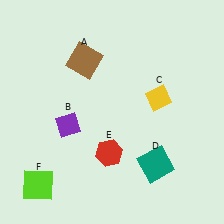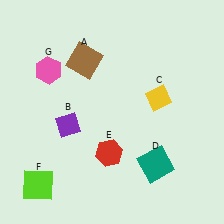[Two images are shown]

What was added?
A pink hexagon (G) was added in Image 2.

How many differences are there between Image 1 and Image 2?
There is 1 difference between the two images.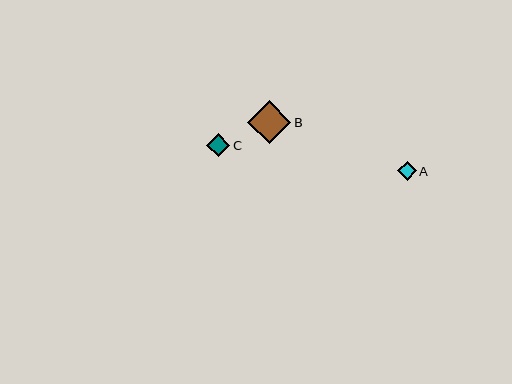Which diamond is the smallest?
Diamond A is the smallest with a size of approximately 19 pixels.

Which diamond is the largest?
Diamond B is the largest with a size of approximately 44 pixels.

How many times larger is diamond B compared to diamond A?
Diamond B is approximately 2.3 times the size of diamond A.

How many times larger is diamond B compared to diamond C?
Diamond B is approximately 1.9 times the size of diamond C.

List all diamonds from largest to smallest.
From largest to smallest: B, C, A.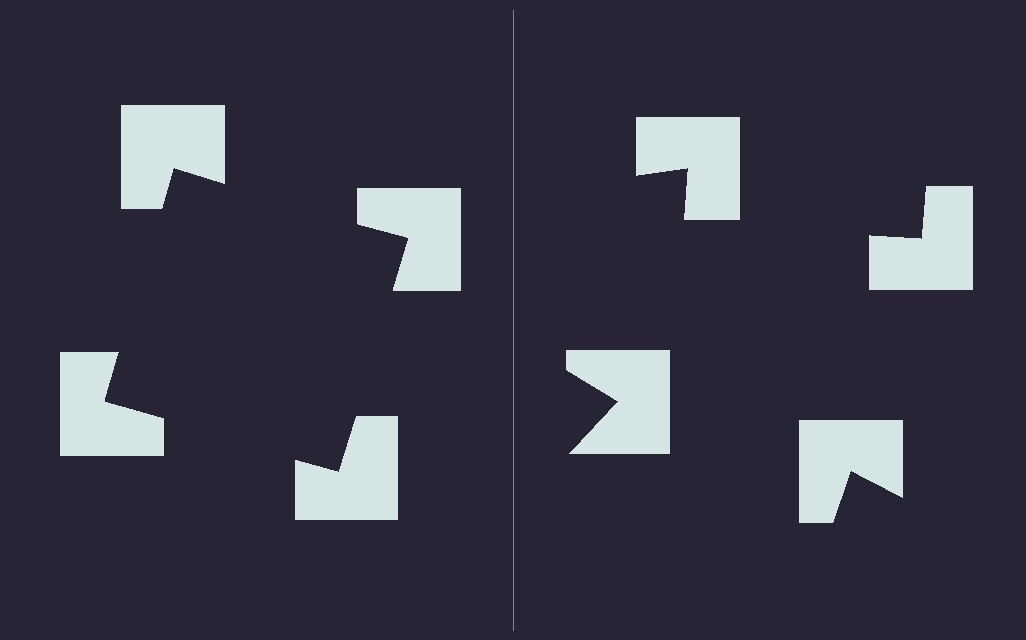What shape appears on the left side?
An illusory square.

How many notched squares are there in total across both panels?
8 — 4 on each side.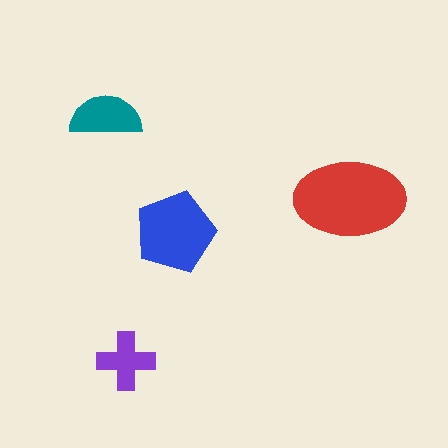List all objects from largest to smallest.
The red ellipse, the blue pentagon, the teal semicircle, the purple cross.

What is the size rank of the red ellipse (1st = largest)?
1st.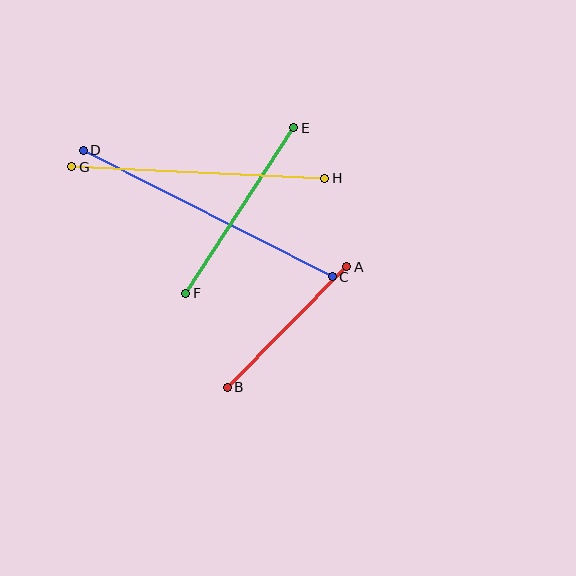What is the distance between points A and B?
The distance is approximately 169 pixels.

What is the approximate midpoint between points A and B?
The midpoint is at approximately (287, 327) pixels.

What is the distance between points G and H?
The distance is approximately 254 pixels.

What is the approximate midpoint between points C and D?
The midpoint is at approximately (208, 214) pixels.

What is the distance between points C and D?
The distance is approximately 279 pixels.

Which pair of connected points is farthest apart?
Points C and D are farthest apart.